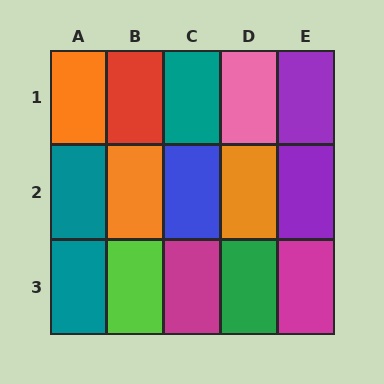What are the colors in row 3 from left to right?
Teal, lime, magenta, green, magenta.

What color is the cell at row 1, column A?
Orange.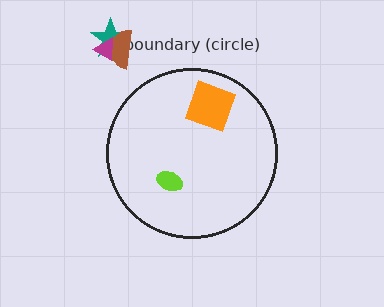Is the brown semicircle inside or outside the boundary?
Outside.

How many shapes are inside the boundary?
2 inside, 3 outside.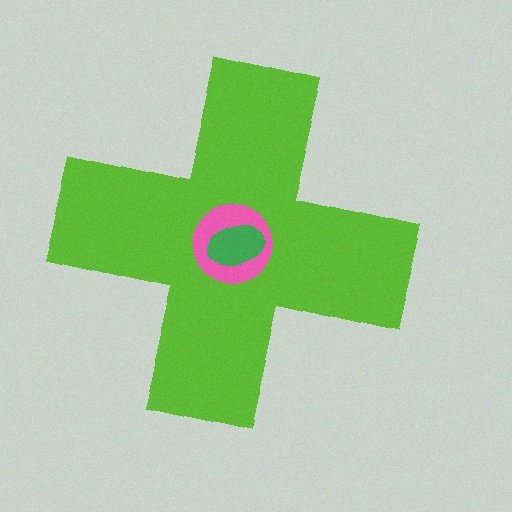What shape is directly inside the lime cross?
The pink circle.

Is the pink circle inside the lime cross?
Yes.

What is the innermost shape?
The green ellipse.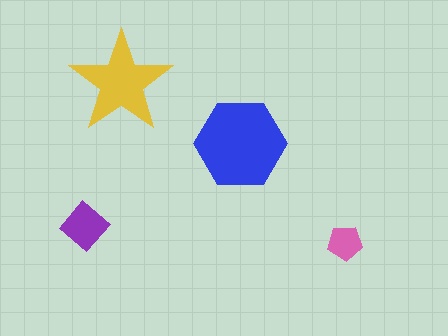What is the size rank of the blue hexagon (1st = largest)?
1st.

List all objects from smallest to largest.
The pink pentagon, the purple diamond, the yellow star, the blue hexagon.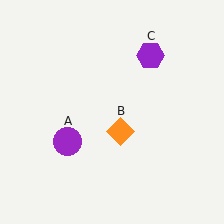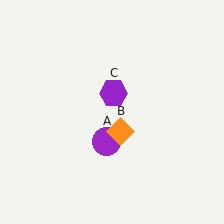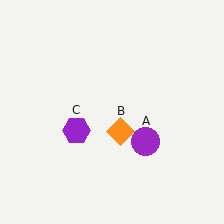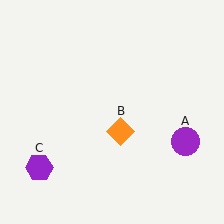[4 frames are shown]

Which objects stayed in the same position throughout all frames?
Orange diamond (object B) remained stationary.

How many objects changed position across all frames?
2 objects changed position: purple circle (object A), purple hexagon (object C).